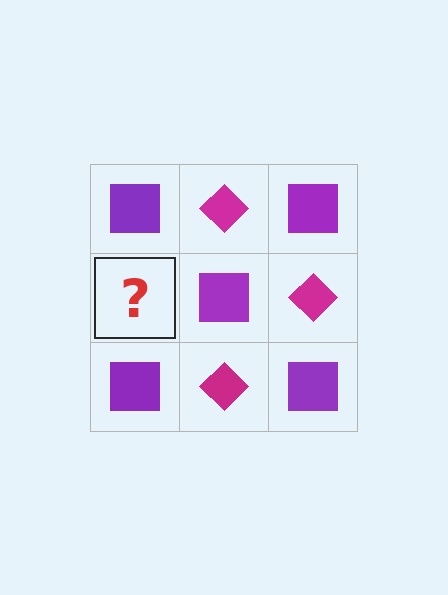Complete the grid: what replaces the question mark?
The question mark should be replaced with a magenta diamond.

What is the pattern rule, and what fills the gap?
The rule is that it alternates purple square and magenta diamond in a checkerboard pattern. The gap should be filled with a magenta diamond.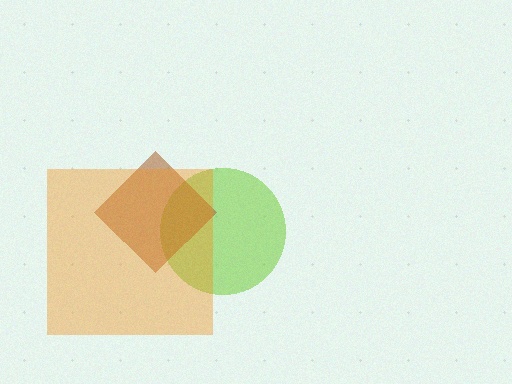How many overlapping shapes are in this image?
There are 3 overlapping shapes in the image.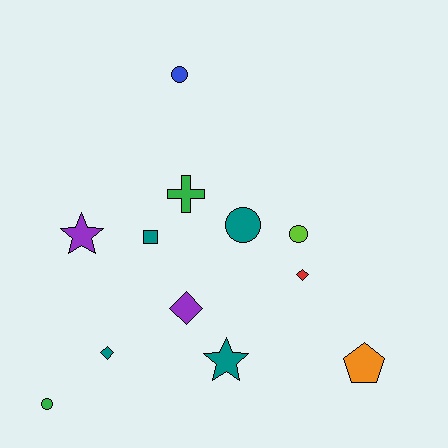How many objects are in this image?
There are 12 objects.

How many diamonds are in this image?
There are 3 diamonds.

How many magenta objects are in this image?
There are no magenta objects.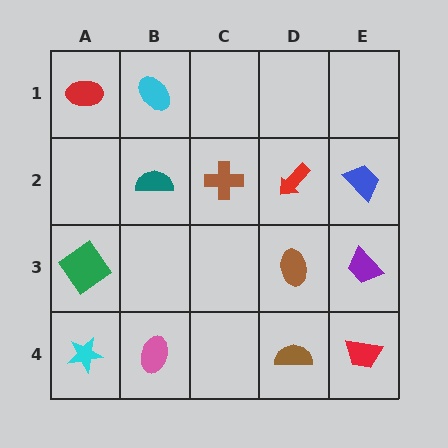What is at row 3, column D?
A brown ellipse.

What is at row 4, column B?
A pink ellipse.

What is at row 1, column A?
A red ellipse.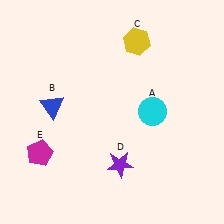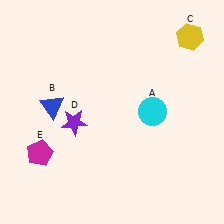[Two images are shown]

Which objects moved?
The objects that moved are: the yellow hexagon (C), the purple star (D).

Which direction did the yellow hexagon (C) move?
The yellow hexagon (C) moved right.